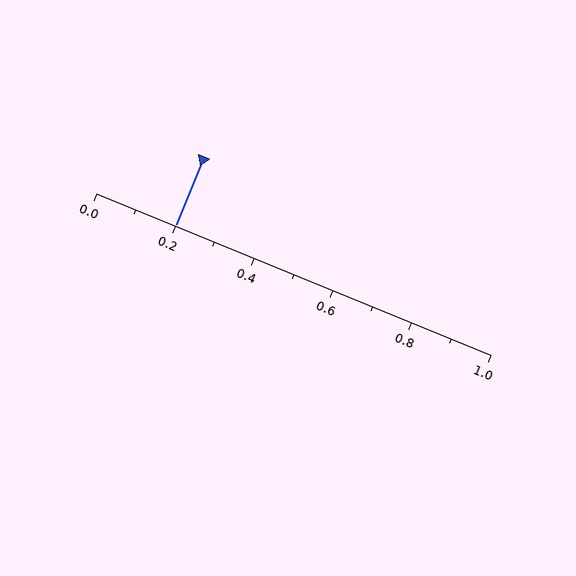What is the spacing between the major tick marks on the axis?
The major ticks are spaced 0.2 apart.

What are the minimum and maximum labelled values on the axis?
The axis runs from 0.0 to 1.0.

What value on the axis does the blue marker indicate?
The marker indicates approximately 0.2.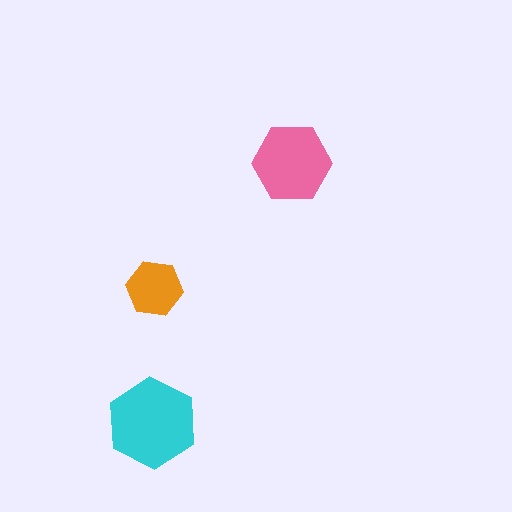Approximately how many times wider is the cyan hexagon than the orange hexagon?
About 1.5 times wider.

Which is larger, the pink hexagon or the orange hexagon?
The pink one.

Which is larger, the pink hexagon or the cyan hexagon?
The cyan one.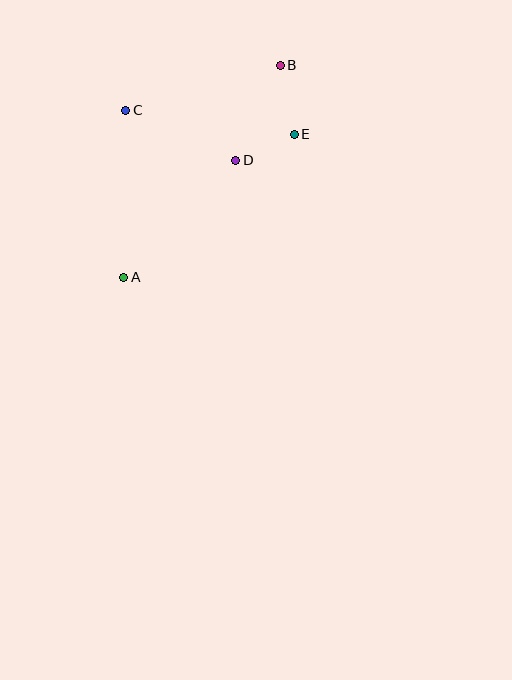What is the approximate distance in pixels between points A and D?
The distance between A and D is approximately 162 pixels.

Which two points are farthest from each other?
Points A and B are farthest from each other.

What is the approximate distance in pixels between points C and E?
The distance between C and E is approximately 170 pixels.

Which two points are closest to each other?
Points D and E are closest to each other.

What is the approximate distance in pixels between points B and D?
The distance between B and D is approximately 105 pixels.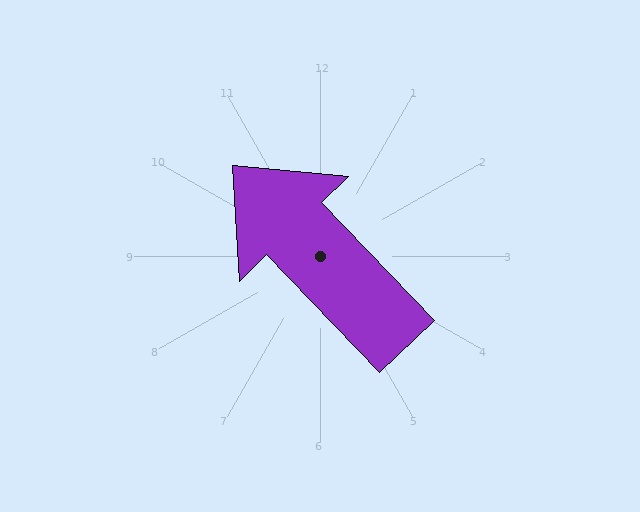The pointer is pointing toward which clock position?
Roughly 11 o'clock.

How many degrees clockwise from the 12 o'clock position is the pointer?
Approximately 316 degrees.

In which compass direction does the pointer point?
Northwest.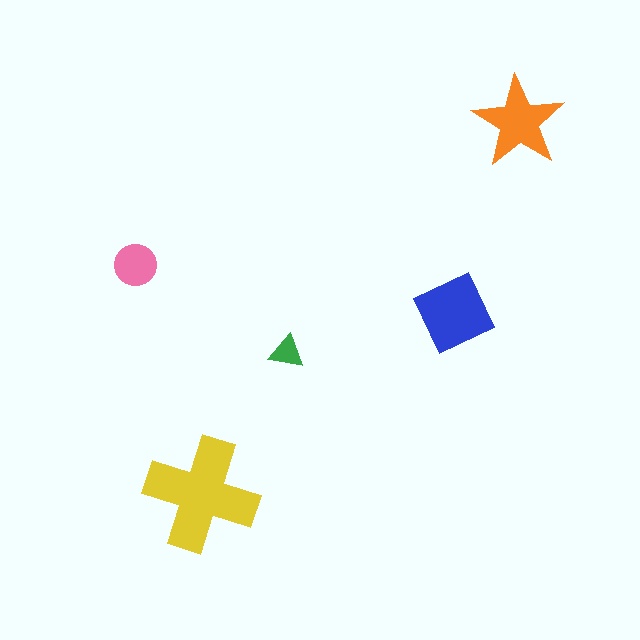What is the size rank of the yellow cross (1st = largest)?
1st.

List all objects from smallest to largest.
The green triangle, the pink circle, the orange star, the blue diamond, the yellow cross.